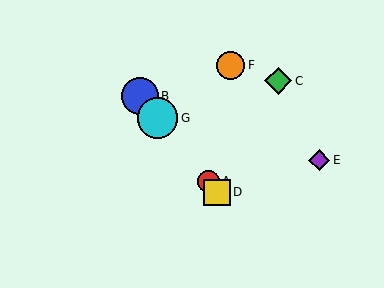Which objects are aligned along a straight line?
Objects A, B, D, G are aligned along a straight line.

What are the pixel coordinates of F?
Object F is at (231, 65).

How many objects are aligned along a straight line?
4 objects (A, B, D, G) are aligned along a straight line.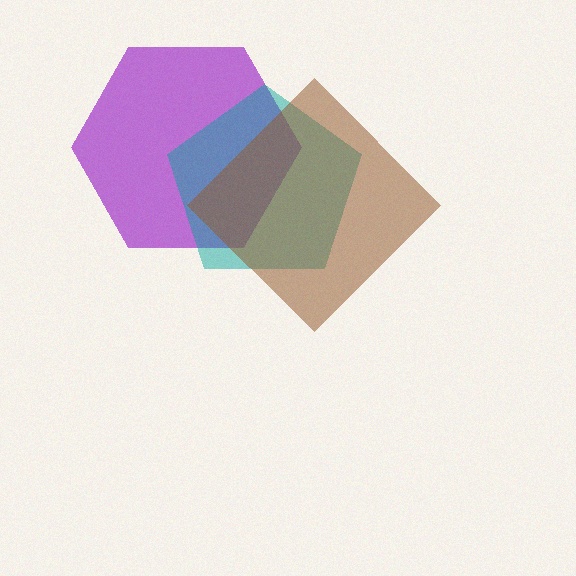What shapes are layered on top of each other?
The layered shapes are: a purple hexagon, a teal pentagon, a brown diamond.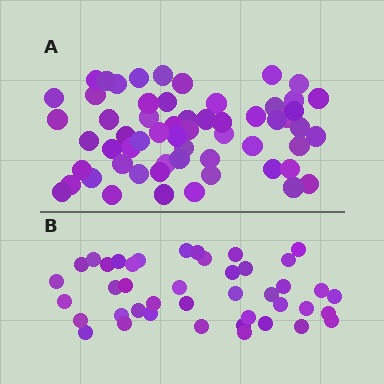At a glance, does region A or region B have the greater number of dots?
Region A (the top region) has more dots.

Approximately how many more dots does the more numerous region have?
Region A has approximately 15 more dots than region B.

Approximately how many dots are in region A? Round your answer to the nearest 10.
About 60 dots. (The exact count is 59, which rounds to 60.)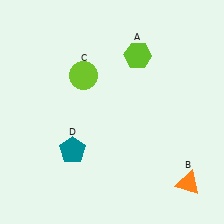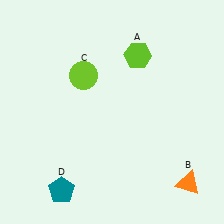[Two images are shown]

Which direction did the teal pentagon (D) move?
The teal pentagon (D) moved down.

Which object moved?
The teal pentagon (D) moved down.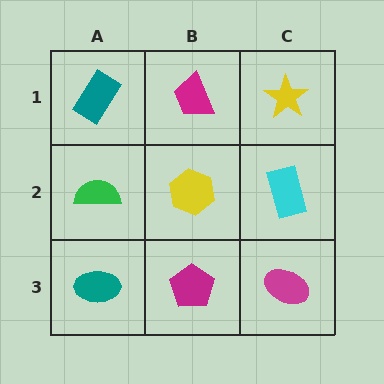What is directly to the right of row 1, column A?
A magenta trapezoid.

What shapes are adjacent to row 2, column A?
A teal rectangle (row 1, column A), a teal ellipse (row 3, column A), a yellow hexagon (row 2, column B).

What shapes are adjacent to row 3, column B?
A yellow hexagon (row 2, column B), a teal ellipse (row 3, column A), a magenta ellipse (row 3, column C).